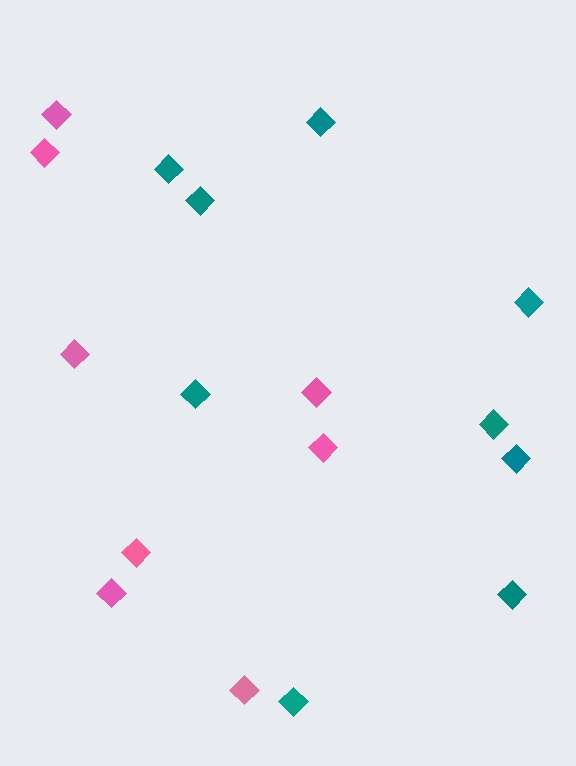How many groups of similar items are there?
There are 2 groups: one group of pink diamonds (8) and one group of teal diamonds (9).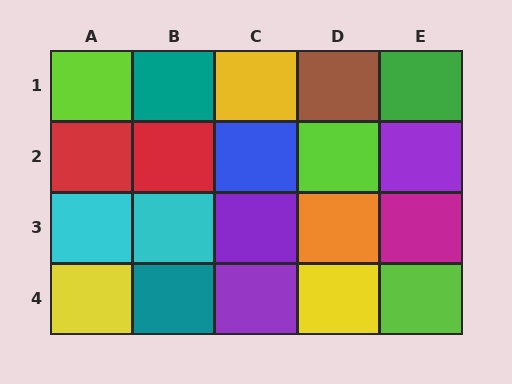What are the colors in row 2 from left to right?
Red, red, blue, lime, purple.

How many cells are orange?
1 cell is orange.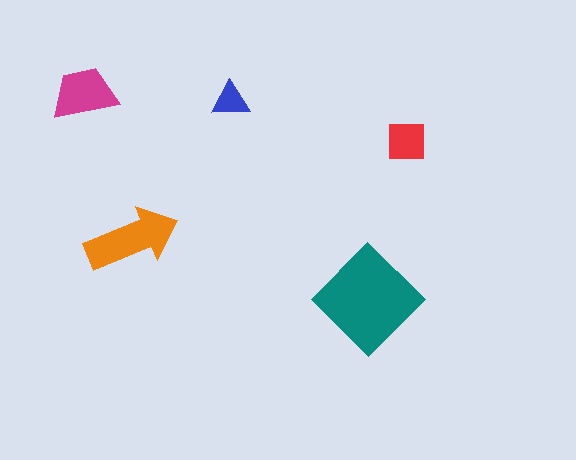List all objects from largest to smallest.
The teal diamond, the orange arrow, the magenta trapezoid, the red square, the blue triangle.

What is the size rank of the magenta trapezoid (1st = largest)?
3rd.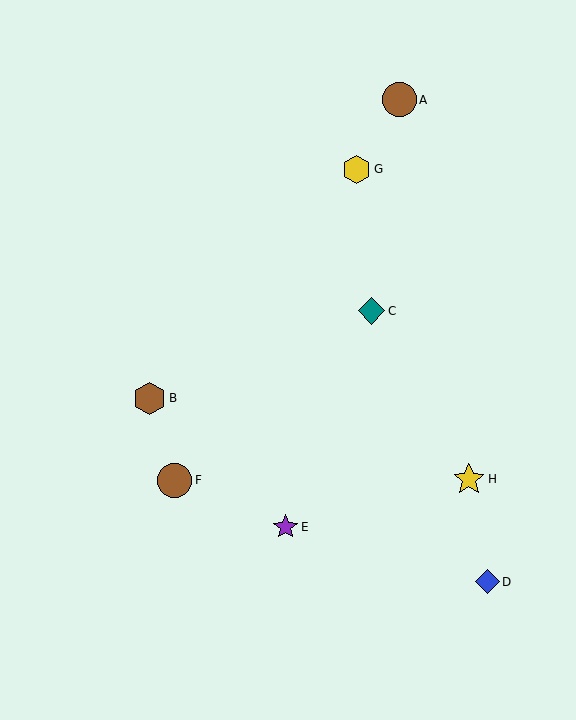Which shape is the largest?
The brown circle (labeled F) is the largest.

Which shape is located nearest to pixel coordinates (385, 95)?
The brown circle (labeled A) at (400, 100) is nearest to that location.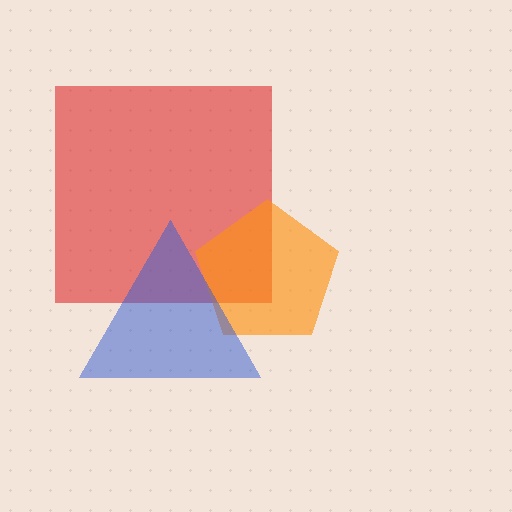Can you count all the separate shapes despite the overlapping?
Yes, there are 3 separate shapes.